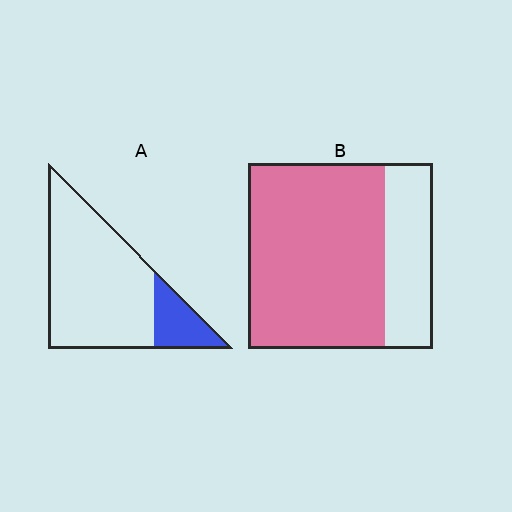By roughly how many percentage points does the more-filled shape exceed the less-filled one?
By roughly 55 percentage points (B over A).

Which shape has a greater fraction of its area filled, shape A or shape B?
Shape B.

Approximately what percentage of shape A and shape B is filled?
A is approximately 20% and B is approximately 75%.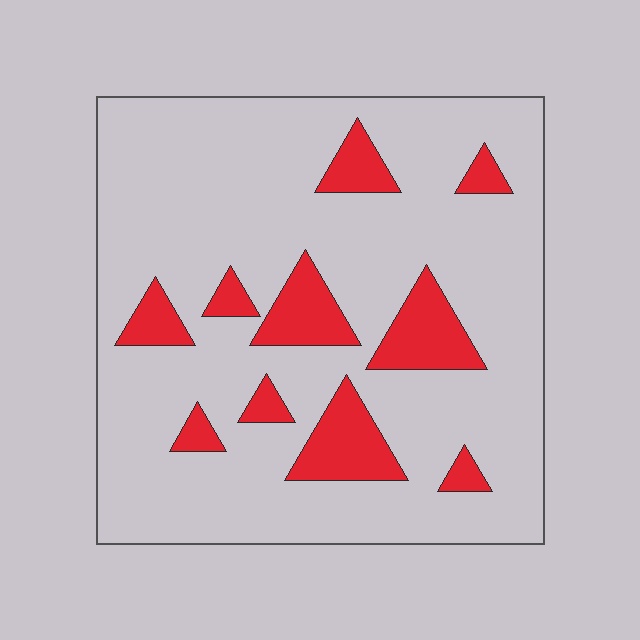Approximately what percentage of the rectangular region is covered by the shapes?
Approximately 15%.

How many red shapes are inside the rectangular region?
10.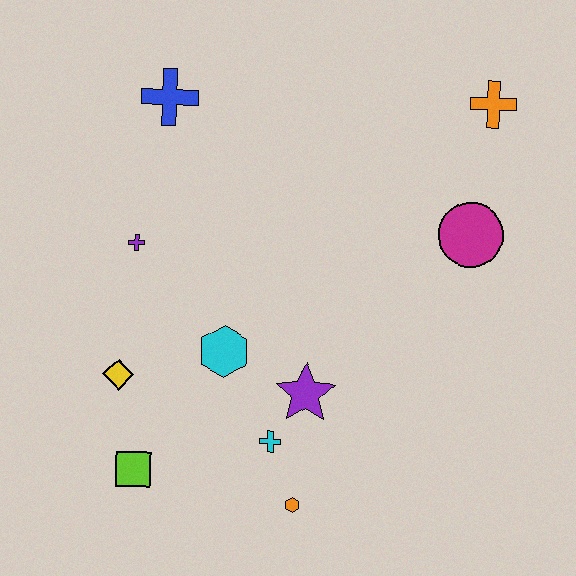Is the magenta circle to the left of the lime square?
No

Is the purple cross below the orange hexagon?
No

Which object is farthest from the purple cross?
The orange cross is farthest from the purple cross.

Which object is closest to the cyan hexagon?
The purple star is closest to the cyan hexagon.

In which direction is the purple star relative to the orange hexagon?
The purple star is above the orange hexagon.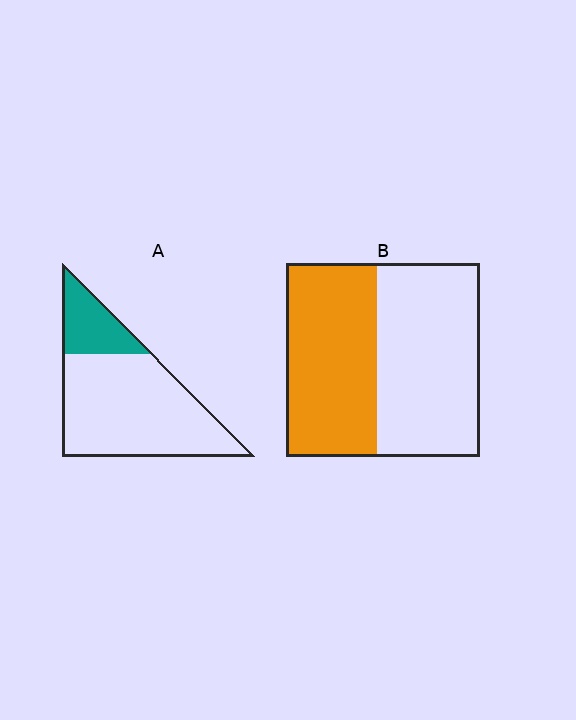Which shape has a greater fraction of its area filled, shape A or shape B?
Shape B.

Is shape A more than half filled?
No.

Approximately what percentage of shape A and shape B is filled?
A is approximately 20% and B is approximately 45%.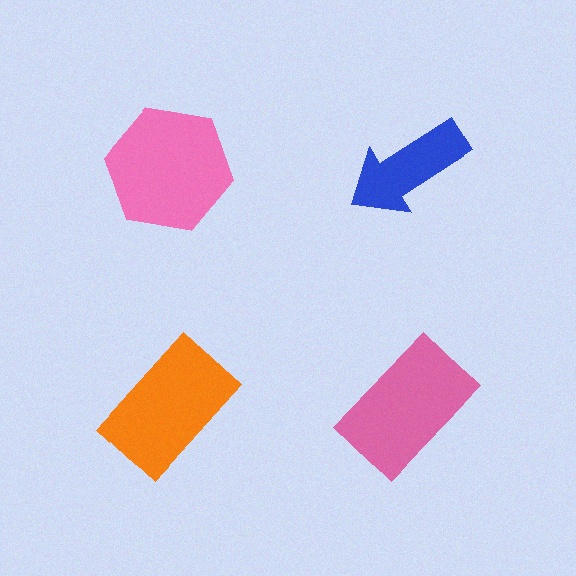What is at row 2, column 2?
A pink rectangle.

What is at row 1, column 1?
A pink hexagon.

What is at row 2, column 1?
An orange rectangle.